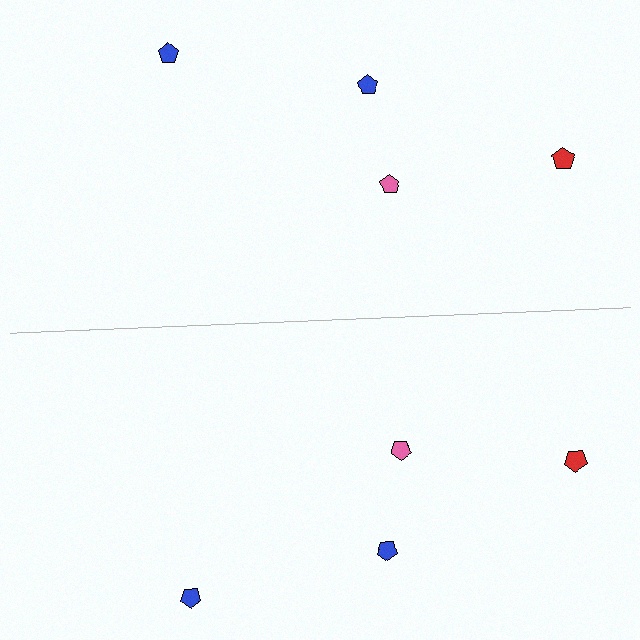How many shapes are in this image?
There are 8 shapes in this image.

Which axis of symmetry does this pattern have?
The pattern has a horizontal axis of symmetry running through the center of the image.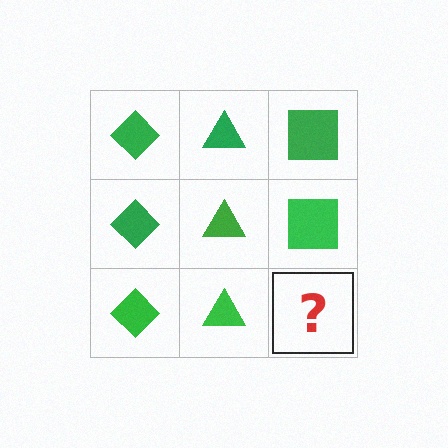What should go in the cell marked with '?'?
The missing cell should contain a green square.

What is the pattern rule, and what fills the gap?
The rule is that each column has a consistent shape. The gap should be filled with a green square.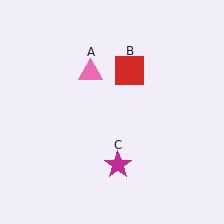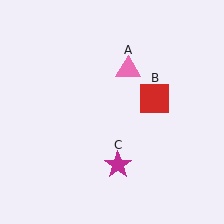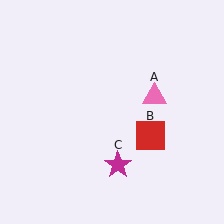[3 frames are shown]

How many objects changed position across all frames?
2 objects changed position: pink triangle (object A), red square (object B).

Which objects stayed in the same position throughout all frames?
Magenta star (object C) remained stationary.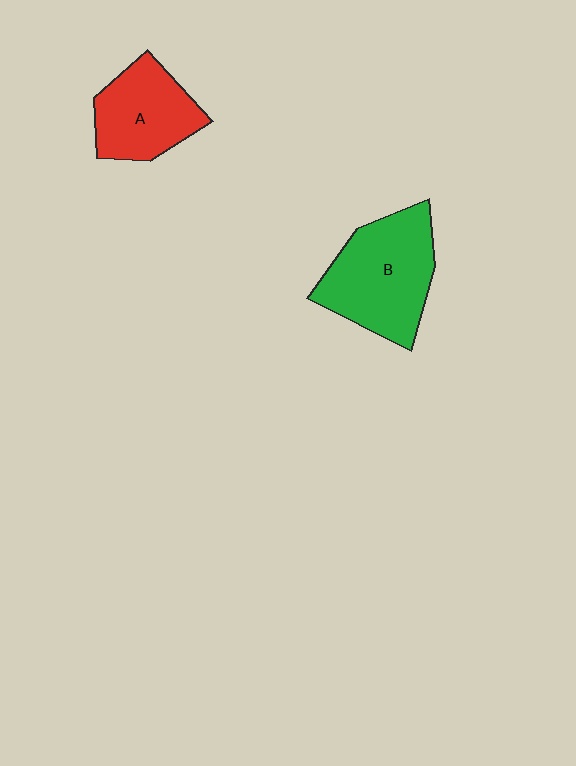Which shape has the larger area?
Shape B (green).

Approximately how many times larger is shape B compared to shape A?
Approximately 1.4 times.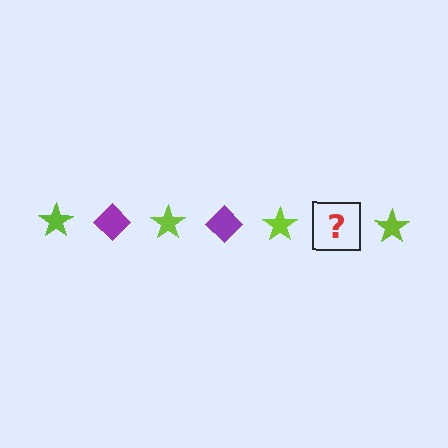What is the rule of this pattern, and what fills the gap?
The rule is that the pattern alternates between lime star and purple diamond. The gap should be filled with a purple diamond.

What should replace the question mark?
The question mark should be replaced with a purple diamond.